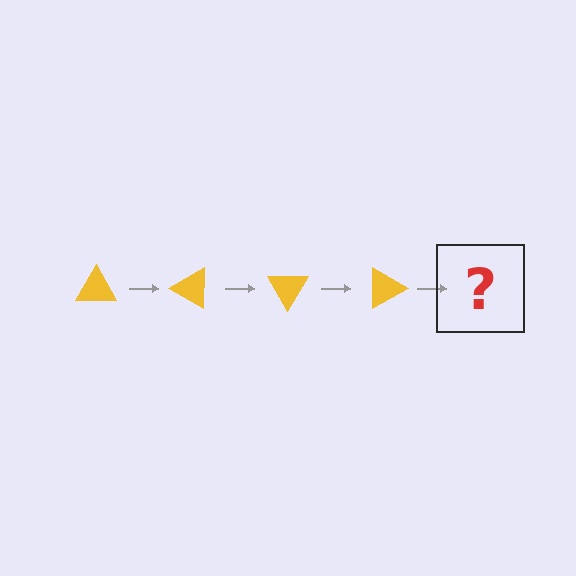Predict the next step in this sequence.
The next step is a yellow triangle rotated 120 degrees.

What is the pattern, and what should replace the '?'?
The pattern is that the triangle rotates 30 degrees each step. The '?' should be a yellow triangle rotated 120 degrees.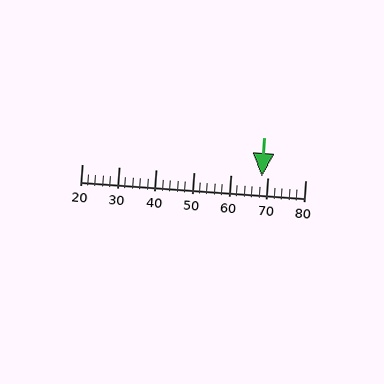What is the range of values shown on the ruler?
The ruler shows values from 20 to 80.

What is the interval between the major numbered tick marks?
The major tick marks are spaced 10 units apart.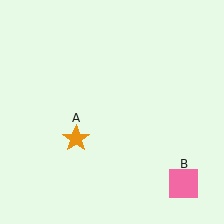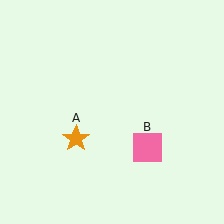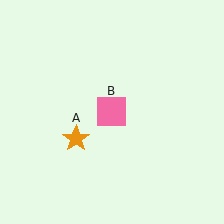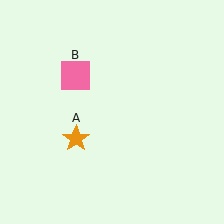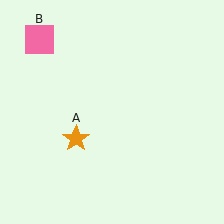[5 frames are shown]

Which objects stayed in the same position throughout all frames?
Orange star (object A) remained stationary.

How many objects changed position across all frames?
1 object changed position: pink square (object B).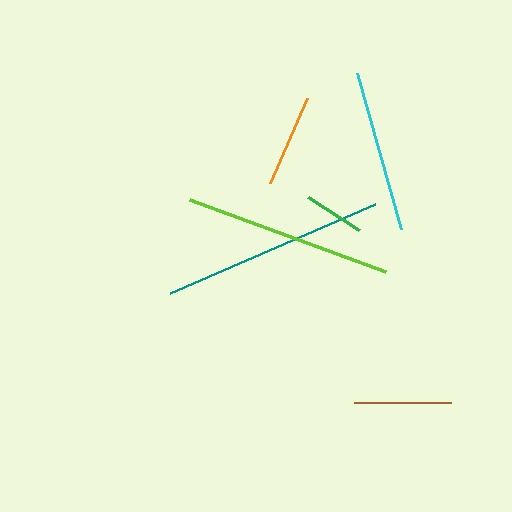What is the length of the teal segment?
The teal segment is approximately 223 pixels long.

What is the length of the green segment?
The green segment is approximately 60 pixels long.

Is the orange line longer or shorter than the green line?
The orange line is longer than the green line.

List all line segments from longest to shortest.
From longest to shortest: teal, lime, cyan, brown, orange, green.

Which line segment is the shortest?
The green line is the shortest at approximately 60 pixels.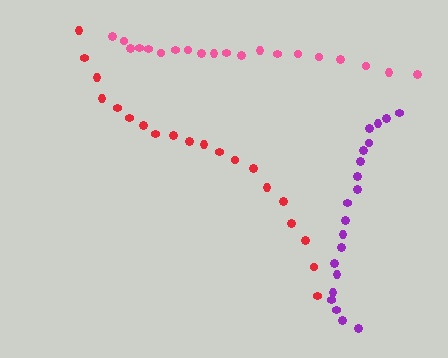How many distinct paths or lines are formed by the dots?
There are 3 distinct paths.